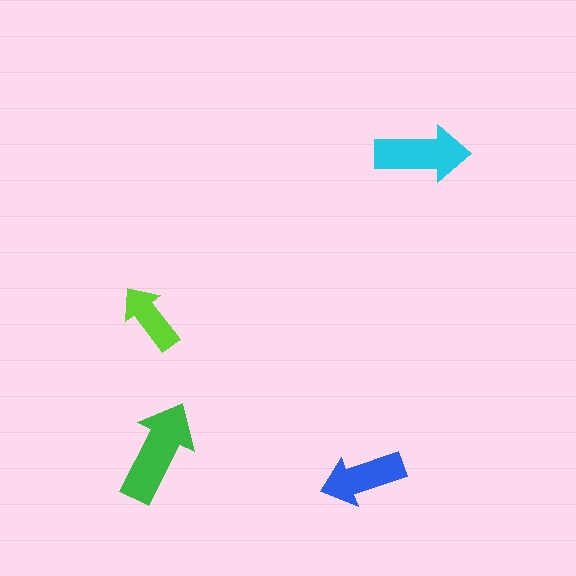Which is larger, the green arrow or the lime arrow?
The green one.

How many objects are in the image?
There are 4 objects in the image.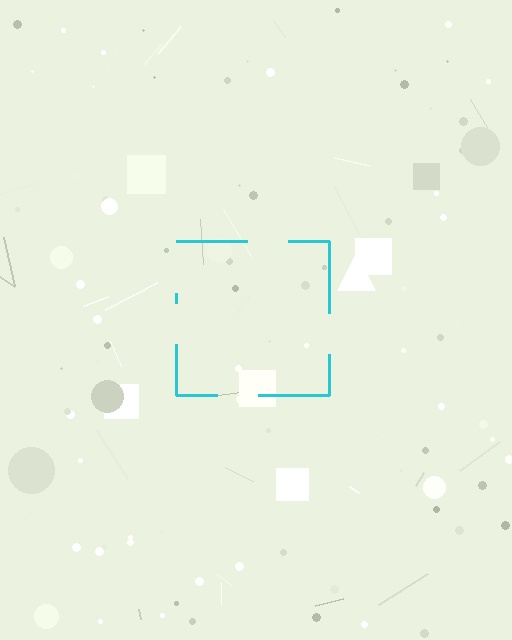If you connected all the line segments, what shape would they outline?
They would outline a square.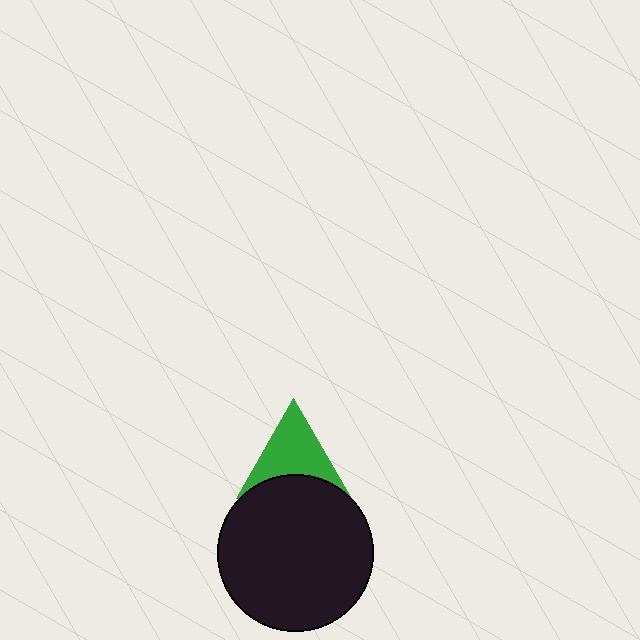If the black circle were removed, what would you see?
You would see the complete green triangle.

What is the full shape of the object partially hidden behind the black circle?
The partially hidden object is a green triangle.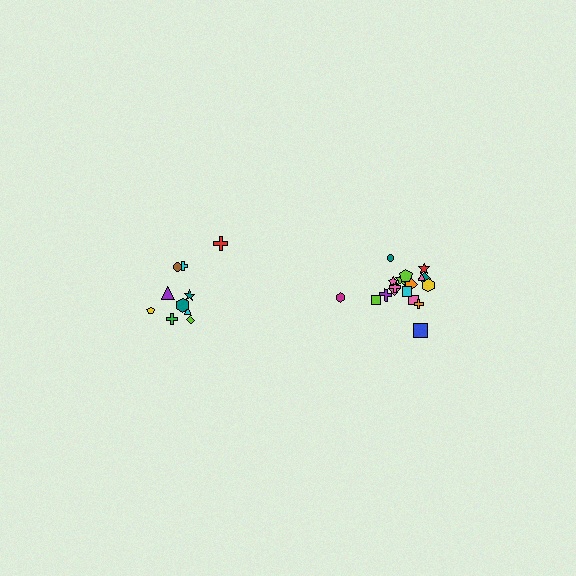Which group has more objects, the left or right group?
The right group.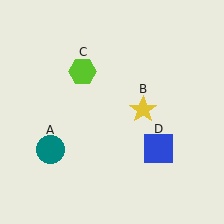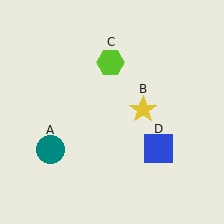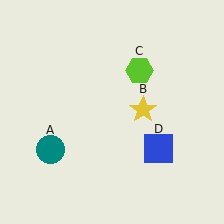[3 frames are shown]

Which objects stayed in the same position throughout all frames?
Teal circle (object A) and yellow star (object B) and blue square (object D) remained stationary.